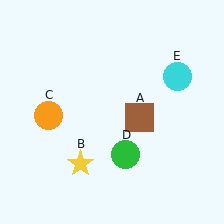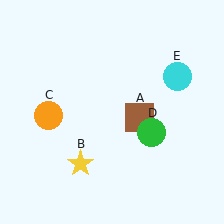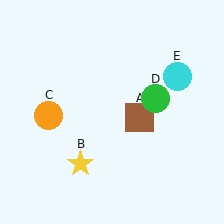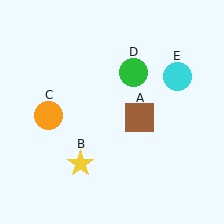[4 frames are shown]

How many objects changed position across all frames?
1 object changed position: green circle (object D).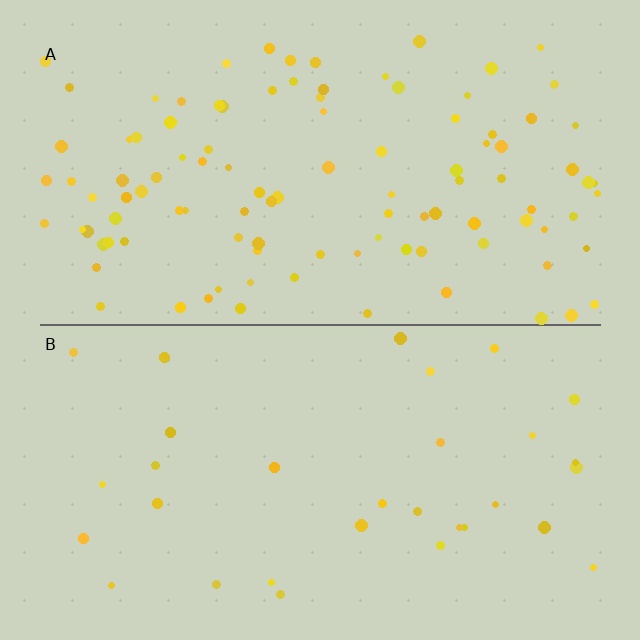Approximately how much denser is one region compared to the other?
Approximately 3.3× — region A over region B.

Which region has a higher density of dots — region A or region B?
A (the top).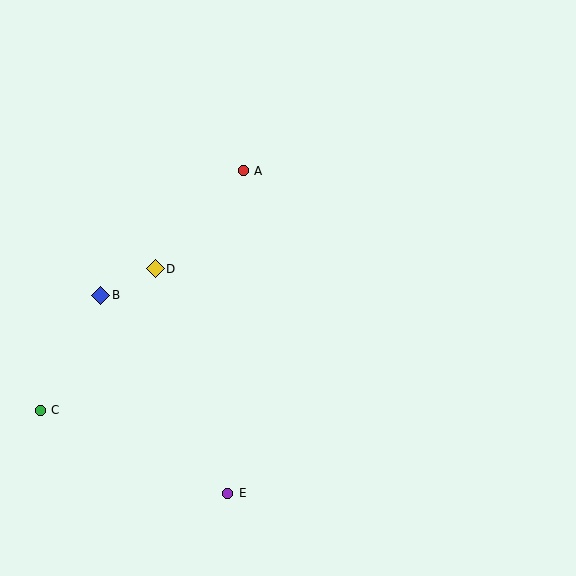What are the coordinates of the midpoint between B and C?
The midpoint between B and C is at (71, 353).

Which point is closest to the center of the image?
Point A at (243, 171) is closest to the center.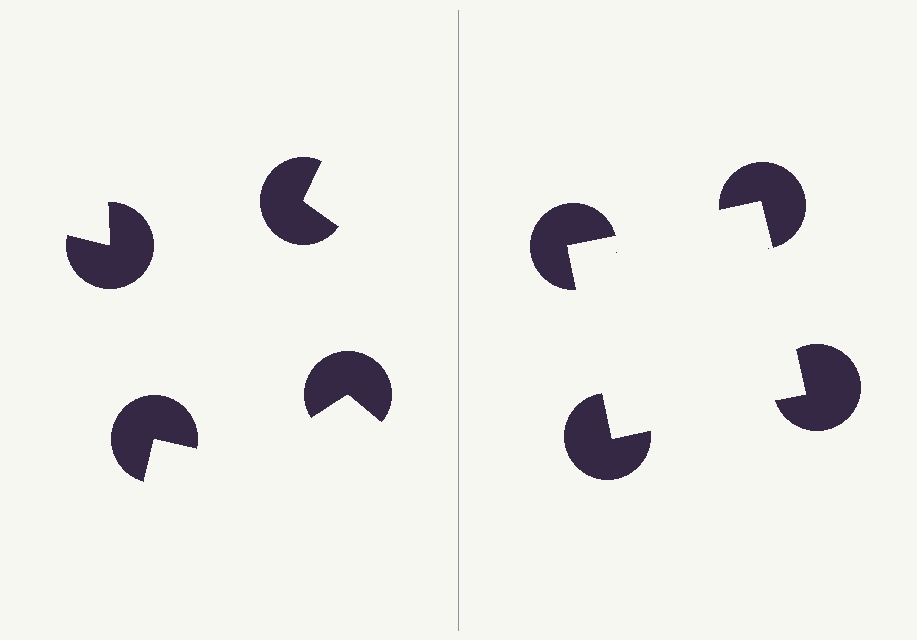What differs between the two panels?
The pac-man discs are positioned identically on both sides; only the wedge orientations differ. On the right they align to a square; on the left they are misaligned.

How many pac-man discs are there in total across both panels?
8 — 4 on each side.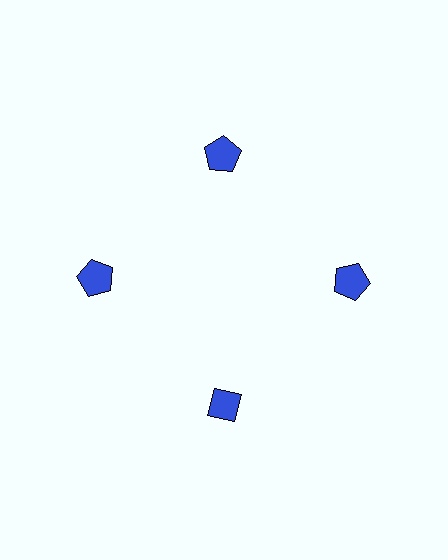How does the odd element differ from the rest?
It has a different shape: diamond instead of pentagon.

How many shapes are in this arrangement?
There are 4 shapes arranged in a ring pattern.